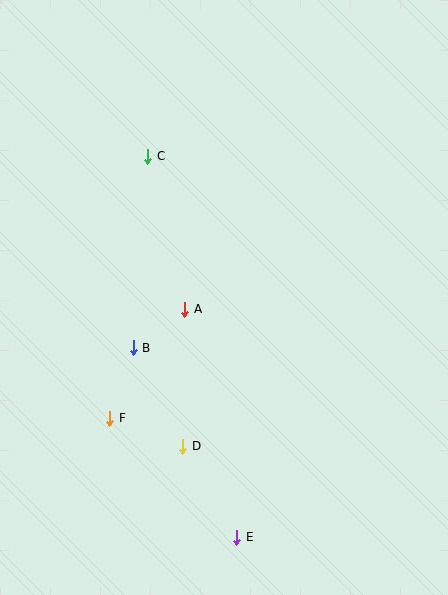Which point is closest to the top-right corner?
Point C is closest to the top-right corner.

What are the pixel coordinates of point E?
Point E is at (237, 537).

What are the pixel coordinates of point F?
Point F is at (110, 418).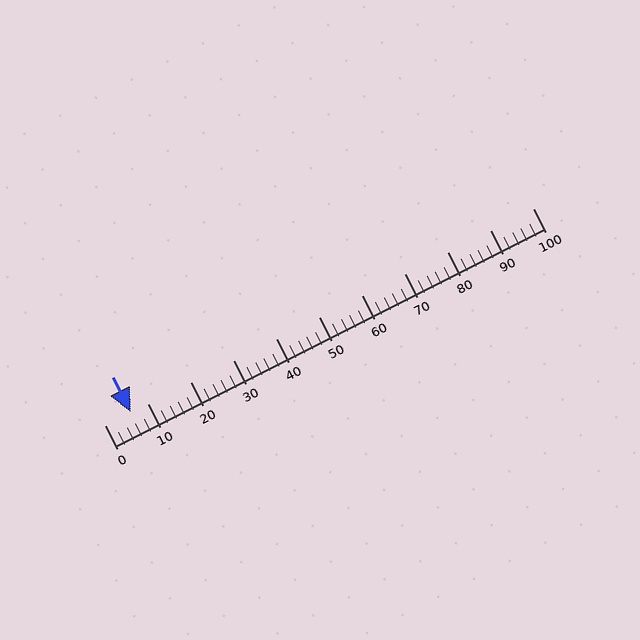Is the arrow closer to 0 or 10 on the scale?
The arrow is closer to 10.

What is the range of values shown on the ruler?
The ruler shows values from 0 to 100.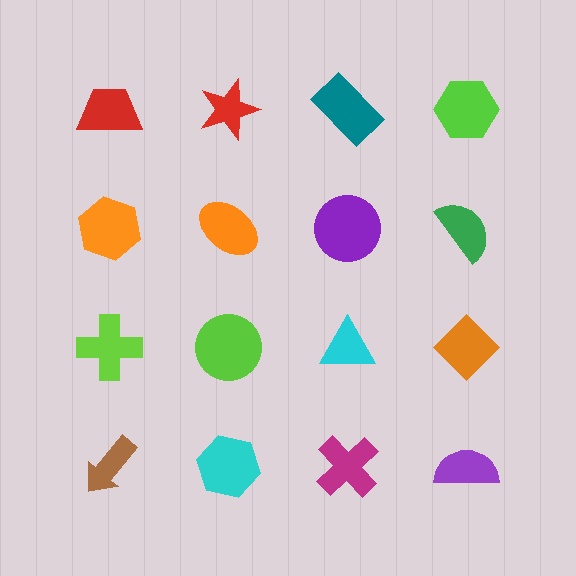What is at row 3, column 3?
A cyan triangle.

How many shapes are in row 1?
4 shapes.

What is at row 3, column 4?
An orange diamond.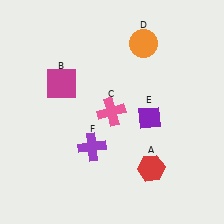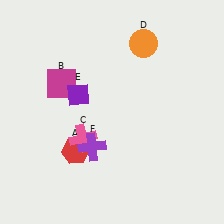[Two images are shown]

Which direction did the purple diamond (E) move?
The purple diamond (E) moved left.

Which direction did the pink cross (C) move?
The pink cross (C) moved left.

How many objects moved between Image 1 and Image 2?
3 objects moved between the two images.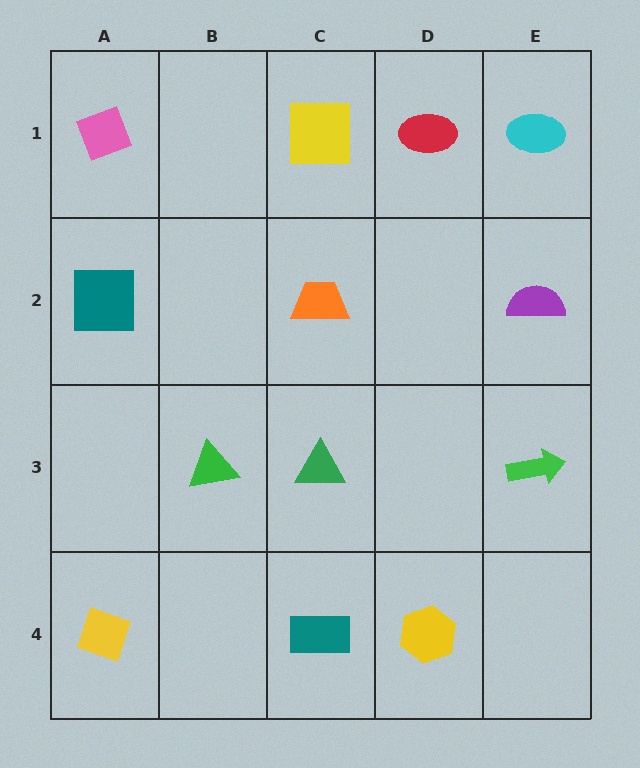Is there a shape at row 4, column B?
No, that cell is empty.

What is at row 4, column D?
A yellow hexagon.